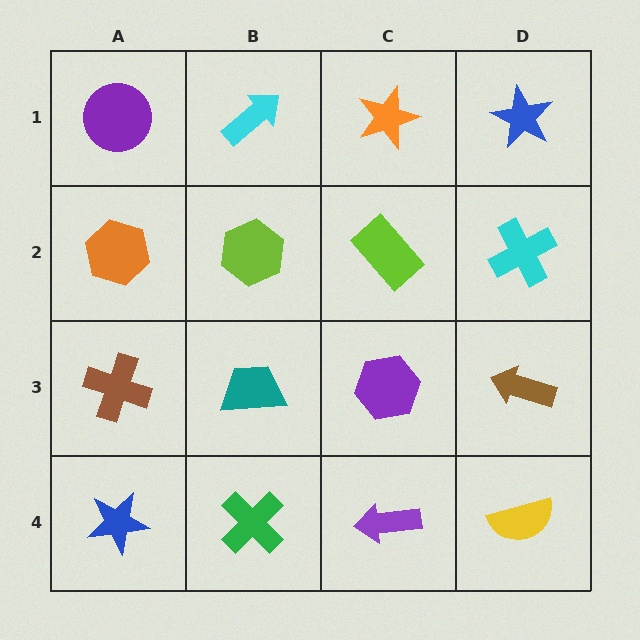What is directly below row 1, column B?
A lime hexagon.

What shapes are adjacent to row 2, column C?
An orange star (row 1, column C), a purple hexagon (row 3, column C), a lime hexagon (row 2, column B), a cyan cross (row 2, column D).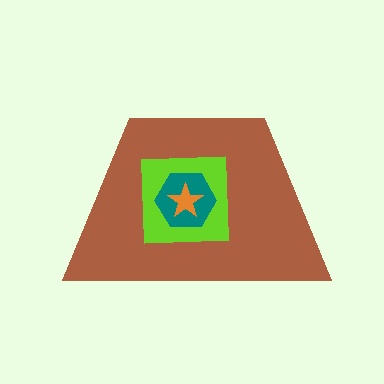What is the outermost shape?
The brown trapezoid.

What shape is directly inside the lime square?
The teal hexagon.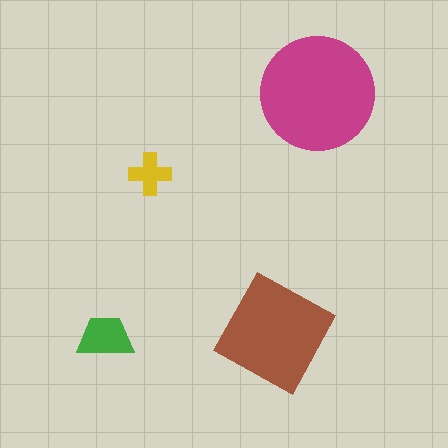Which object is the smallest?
The yellow cross.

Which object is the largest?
The magenta circle.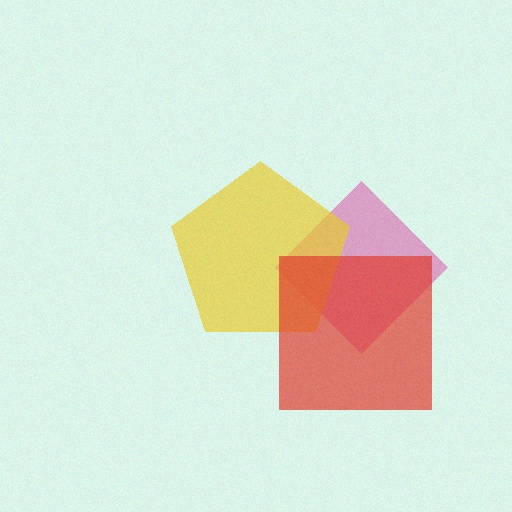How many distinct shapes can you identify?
There are 3 distinct shapes: a magenta diamond, a yellow pentagon, a red square.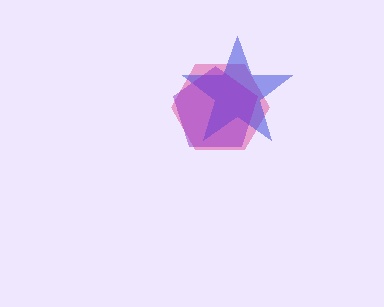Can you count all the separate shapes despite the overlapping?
Yes, there are 3 separate shapes.